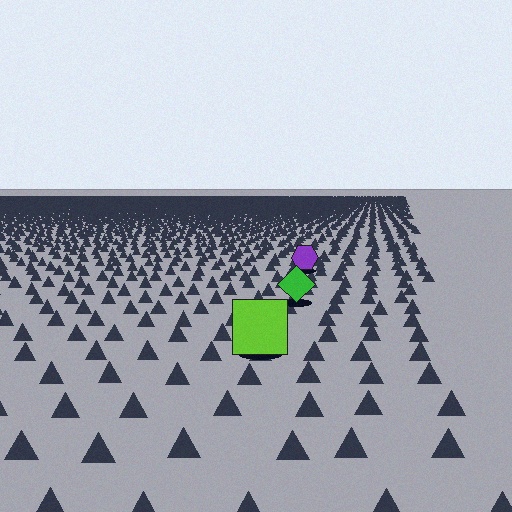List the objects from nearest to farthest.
From nearest to farthest: the lime square, the green diamond, the purple hexagon.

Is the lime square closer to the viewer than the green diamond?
Yes. The lime square is closer — you can tell from the texture gradient: the ground texture is coarser near it.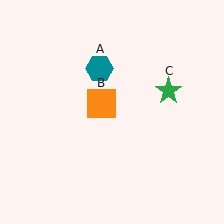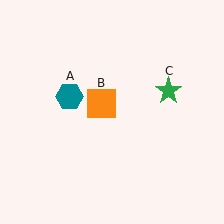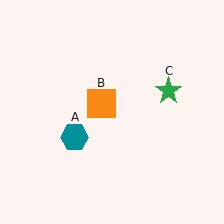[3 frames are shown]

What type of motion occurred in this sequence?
The teal hexagon (object A) rotated counterclockwise around the center of the scene.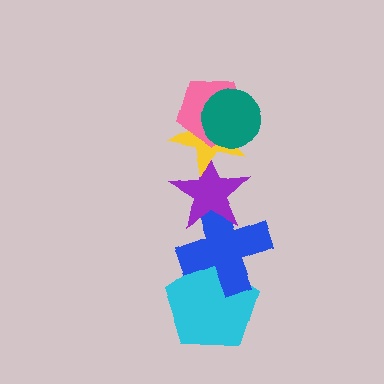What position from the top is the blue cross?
The blue cross is 5th from the top.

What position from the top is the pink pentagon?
The pink pentagon is 2nd from the top.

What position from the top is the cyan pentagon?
The cyan pentagon is 6th from the top.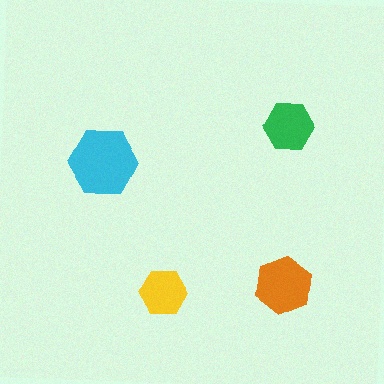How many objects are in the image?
There are 4 objects in the image.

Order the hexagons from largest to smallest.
the cyan one, the orange one, the green one, the yellow one.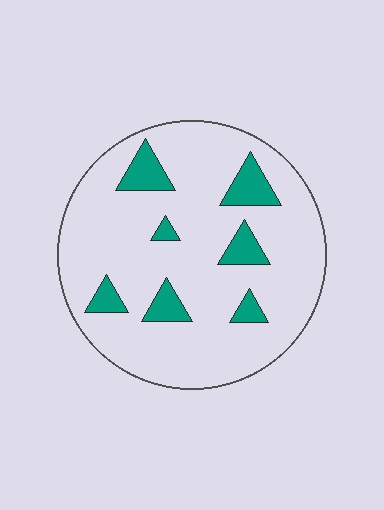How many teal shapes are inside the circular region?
7.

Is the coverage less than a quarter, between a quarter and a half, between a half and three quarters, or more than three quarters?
Less than a quarter.